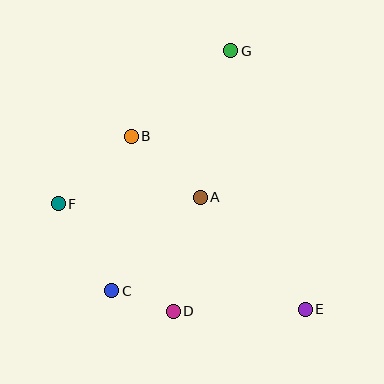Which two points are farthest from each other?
Points E and G are farthest from each other.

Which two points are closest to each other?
Points C and D are closest to each other.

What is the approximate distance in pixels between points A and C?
The distance between A and C is approximately 129 pixels.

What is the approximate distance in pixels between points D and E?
The distance between D and E is approximately 132 pixels.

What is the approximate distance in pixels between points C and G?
The distance between C and G is approximately 268 pixels.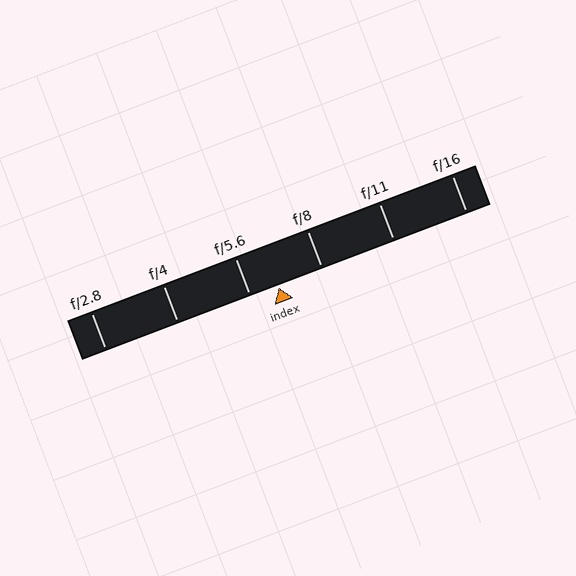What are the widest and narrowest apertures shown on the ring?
The widest aperture shown is f/2.8 and the narrowest is f/16.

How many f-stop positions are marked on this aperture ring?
There are 6 f-stop positions marked.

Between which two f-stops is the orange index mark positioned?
The index mark is between f/5.6 and f/8.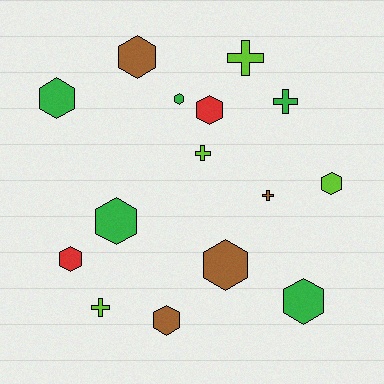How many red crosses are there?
There are no red crosses.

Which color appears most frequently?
Green, with 5 objects.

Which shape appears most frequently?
Hexagon, with 10 objects.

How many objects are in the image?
There are 15 objects.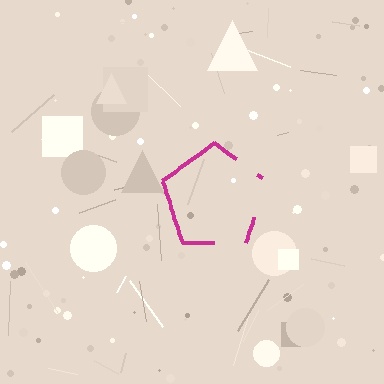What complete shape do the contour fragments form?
The contour fragments form a pentagon.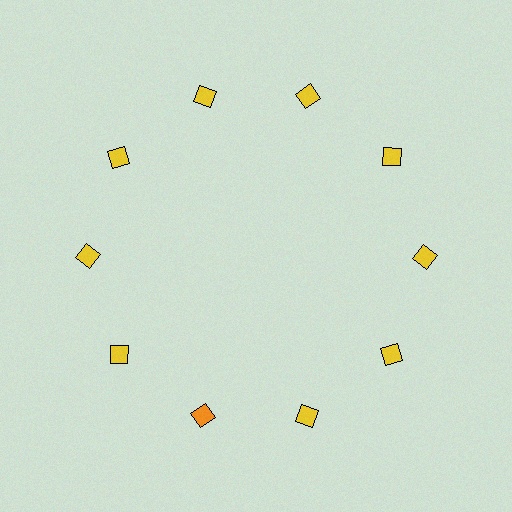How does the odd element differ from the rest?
It has a different color: orange instead of yellow.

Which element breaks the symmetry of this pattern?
The orange square at roughly the 7 o'clock position breaks the symmetry. All other shapes are yellow squares.